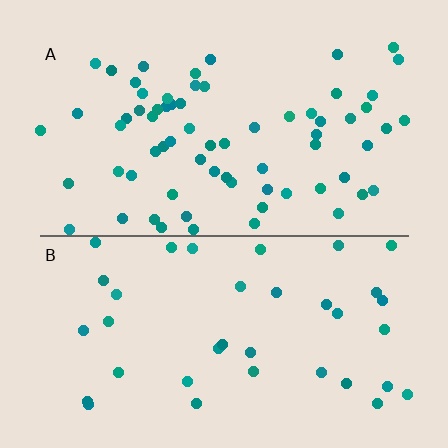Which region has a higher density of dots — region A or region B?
A (the top).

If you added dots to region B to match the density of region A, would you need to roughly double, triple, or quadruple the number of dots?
Approximately double.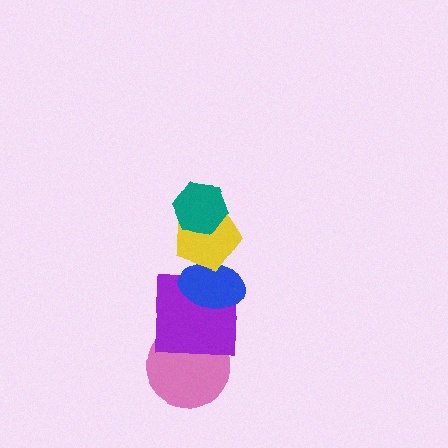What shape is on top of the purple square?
The blue ellipse is on top of the purple square.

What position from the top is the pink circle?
The pink circle is 5th from the top.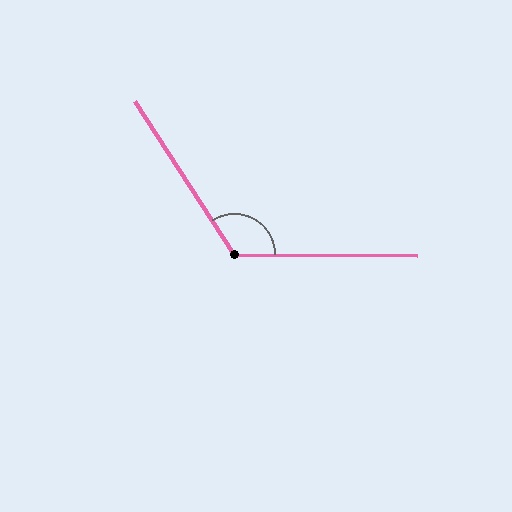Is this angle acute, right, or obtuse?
It is obtuse.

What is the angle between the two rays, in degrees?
Approximately 123 degrees.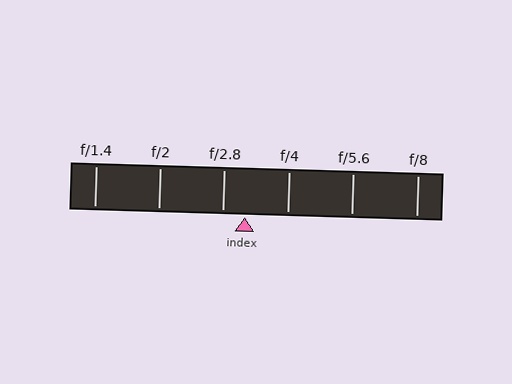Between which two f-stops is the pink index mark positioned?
The index mark is between f/2.8 and f/4.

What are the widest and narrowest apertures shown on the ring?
The widest aperture shown is f/1.4 and the narrowest is f/8.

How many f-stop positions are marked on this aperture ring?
There are 6 f-stop positions marked.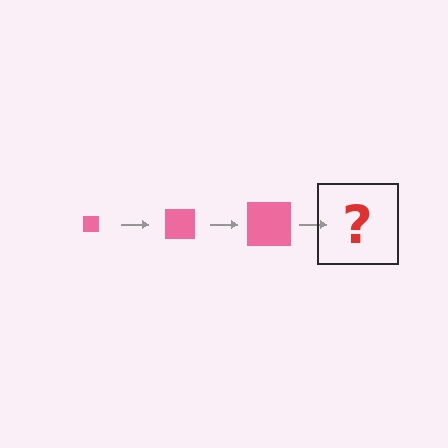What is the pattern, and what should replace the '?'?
The pattern is that the square gets progressively larger each step. The '?' should be a pink square, larger than the previous one.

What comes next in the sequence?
The next element should be a pink square, larger than the previous one.